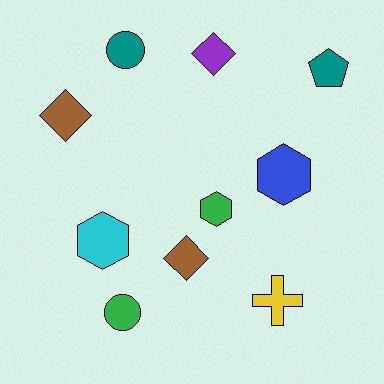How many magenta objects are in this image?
There are no magenta objects.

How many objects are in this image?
There are 10 objects.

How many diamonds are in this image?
There are 3 diamonds.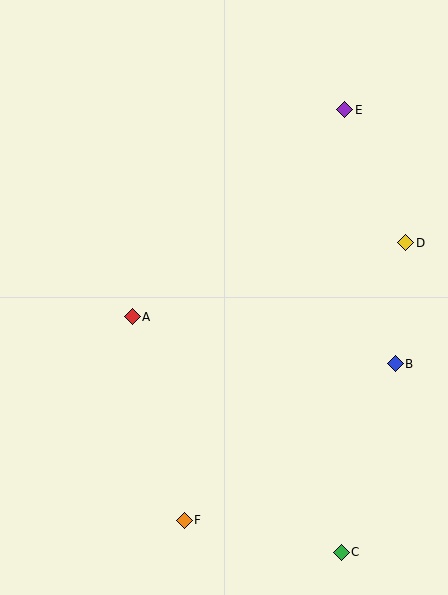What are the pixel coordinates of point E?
Point E is at (345, 110).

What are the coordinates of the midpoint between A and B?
The midpoint between A and B is at (264, 340).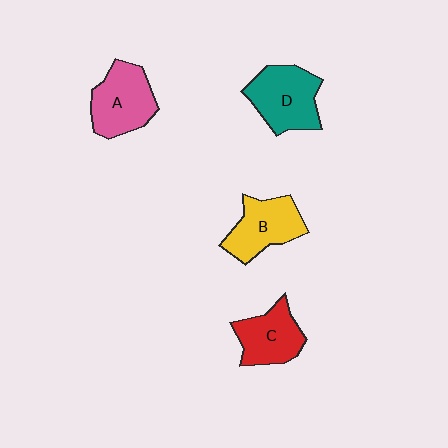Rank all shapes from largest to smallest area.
From largest to smallest: D (teal), A (pink), B (yellow), C (red).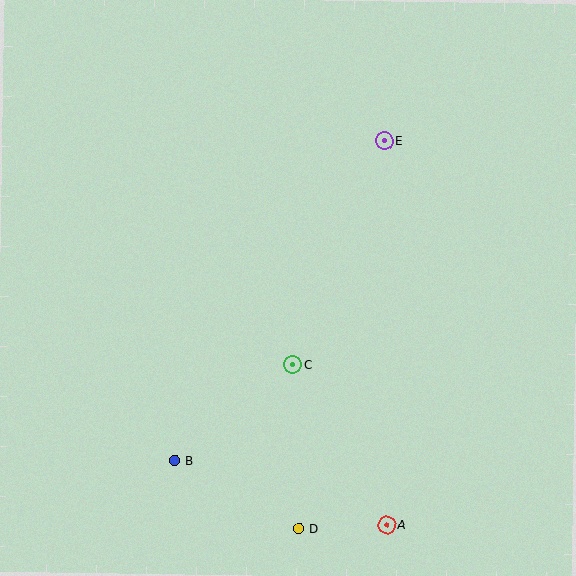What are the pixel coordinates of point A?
Point A is at (387, 525).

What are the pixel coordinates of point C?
Point C is at (293, 365).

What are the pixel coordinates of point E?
Point E is at (384, 141).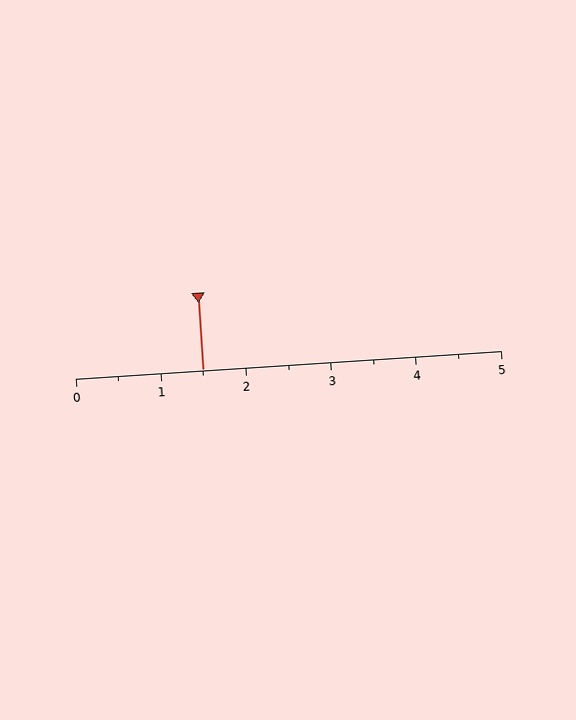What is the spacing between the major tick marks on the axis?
The major ticks are spaced 1 apart.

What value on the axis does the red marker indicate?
The marker indicates approximately 1.5.